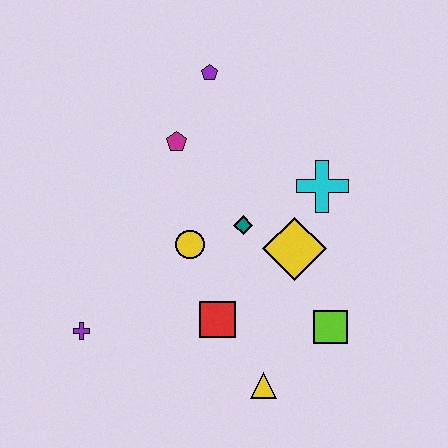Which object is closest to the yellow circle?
The teal diamond is closest to the yellow circle.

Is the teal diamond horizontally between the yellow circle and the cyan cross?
Yes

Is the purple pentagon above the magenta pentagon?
Yes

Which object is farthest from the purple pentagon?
The yellow triangle is farthest from the purple pentagon.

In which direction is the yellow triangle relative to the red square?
The yellow triangle is below the red square.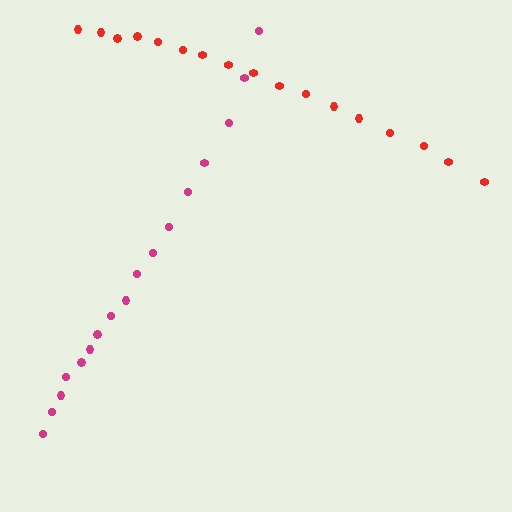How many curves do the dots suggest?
There are 2 distinct paths.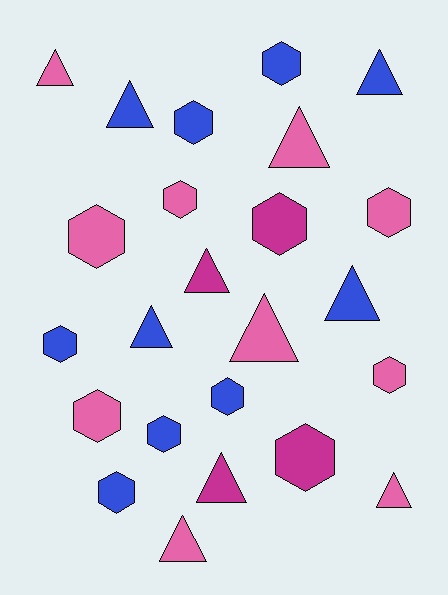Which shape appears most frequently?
Hexagon, with 13 objects.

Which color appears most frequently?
Pink, with 10 objects.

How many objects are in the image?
There are 24 objects.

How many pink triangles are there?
There are 5 pink triangles.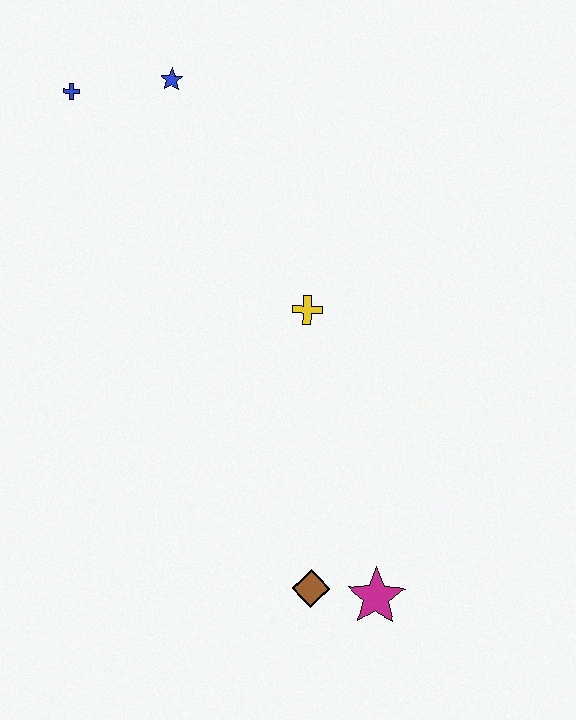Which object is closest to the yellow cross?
The blue star is closest to the yellow cross.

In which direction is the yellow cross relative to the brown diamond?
The yellow cross is above the brown diamond.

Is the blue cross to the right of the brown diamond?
No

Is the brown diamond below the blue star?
Yes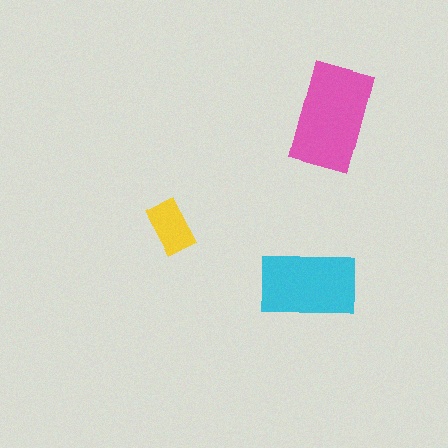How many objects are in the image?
There are 3 objects in the image.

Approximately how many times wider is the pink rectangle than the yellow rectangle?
About 2 times wider.